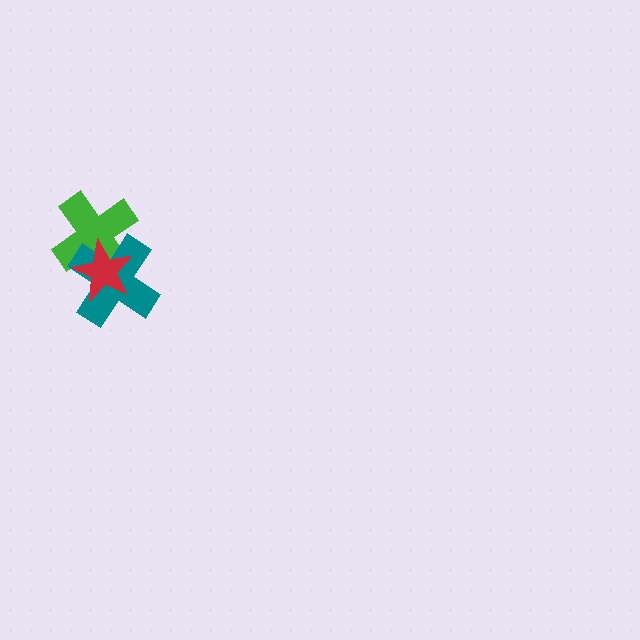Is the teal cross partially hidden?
Yes, it is partially covered by another shape.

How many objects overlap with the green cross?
2 objects overlap with the green cross.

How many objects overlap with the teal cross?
2 objects overlap with the teal cross.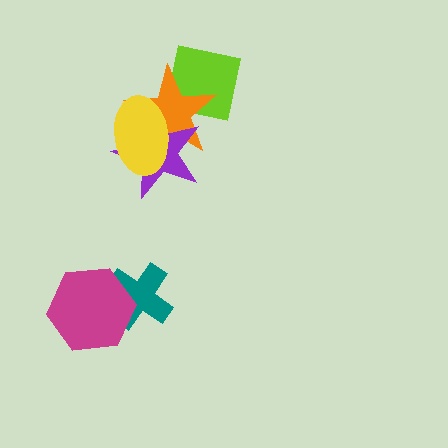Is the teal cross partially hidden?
Yes, it is partially covered by another shape.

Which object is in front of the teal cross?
The magenta hexagon is in front of the teal cross.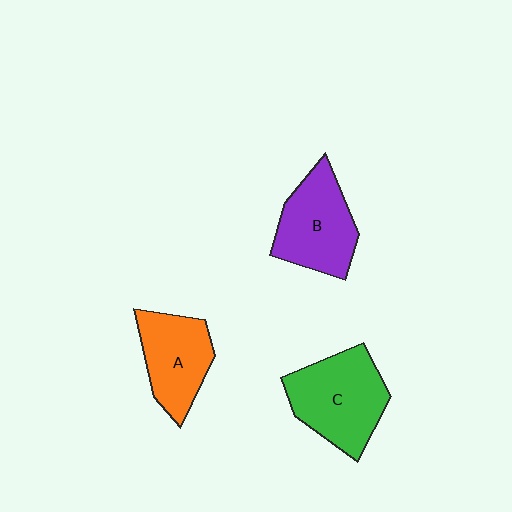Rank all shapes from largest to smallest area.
From largest to smallest: C (green), B (purple), A (orange).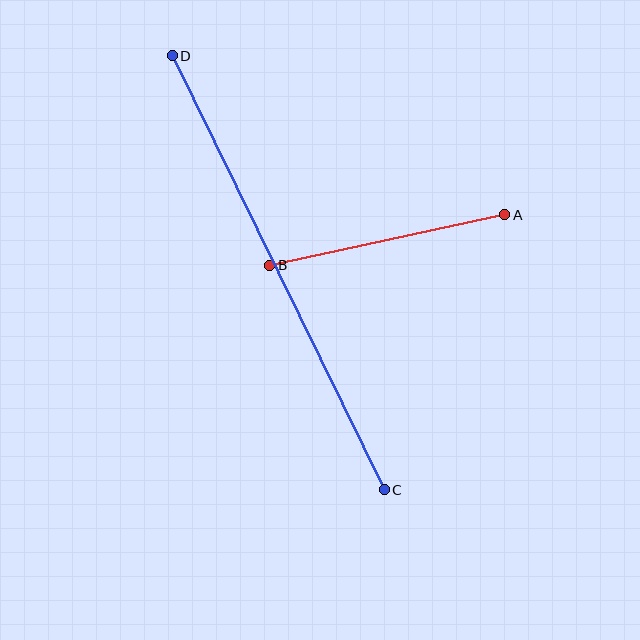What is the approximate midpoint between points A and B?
The midpoint is at approximately (387, 240) pixels.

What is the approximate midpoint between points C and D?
The midpoint is at approximately (278, 273) pixels.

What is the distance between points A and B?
The distance is approximately 240 pixels.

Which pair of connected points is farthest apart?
Points C and D are farthest apart.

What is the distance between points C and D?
The distance is approximately 483 pixels.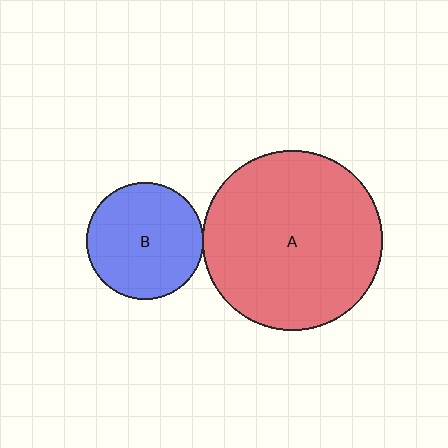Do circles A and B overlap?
Yes.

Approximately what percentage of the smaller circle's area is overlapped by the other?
Approximately 5%.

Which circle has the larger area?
Circle A (red).